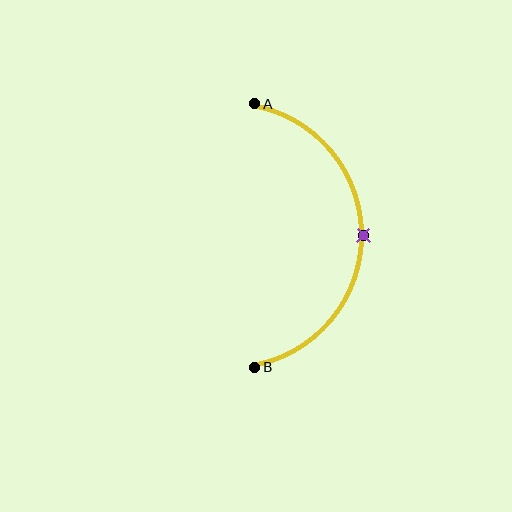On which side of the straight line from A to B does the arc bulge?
The arc bulges to the right of the straight line connecting A and B.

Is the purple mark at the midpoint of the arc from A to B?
Yes. The purple mark lies on the arc at equal arc-length from both A and B — it is the arc midpoint.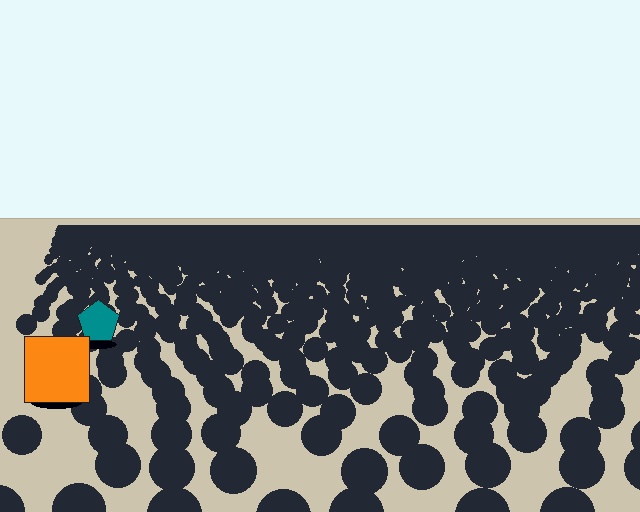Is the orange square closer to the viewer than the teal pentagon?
Yes. The orange square is closer — you can tell from the texture gradient: the ground texture is coarser near it.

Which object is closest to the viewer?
The orange square is closest. The texture marks near it are larger and more spread out.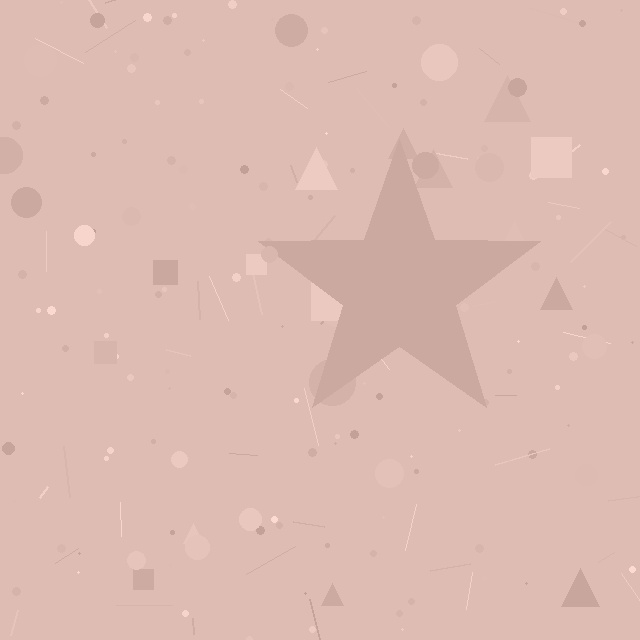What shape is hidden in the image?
A star is hidden in the image.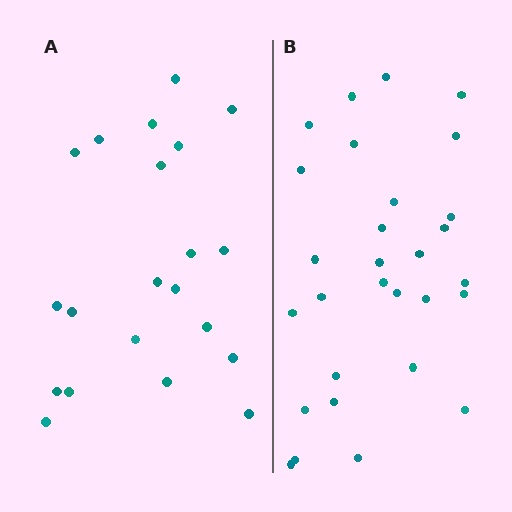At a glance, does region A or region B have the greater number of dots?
Region B (the right region) has more dots.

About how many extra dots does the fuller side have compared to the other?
Region B has roughly 8 or so more dots than region A.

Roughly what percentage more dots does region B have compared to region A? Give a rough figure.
About 40% more.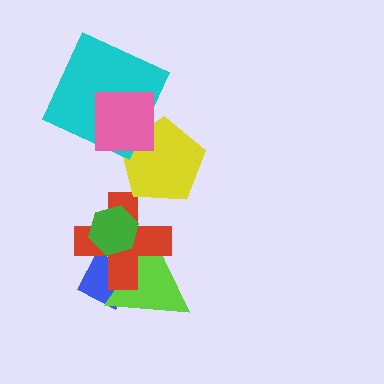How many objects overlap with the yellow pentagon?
1 object overlaps with the yellow pentagon.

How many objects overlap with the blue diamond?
3 objects overlap with the blue diamond.